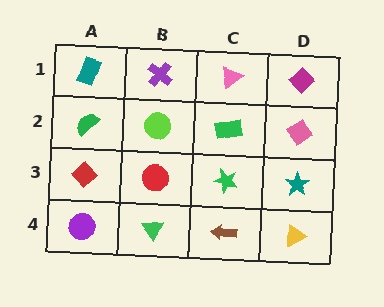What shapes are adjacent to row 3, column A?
A green semicircle (row 2, column A), a purple circle (row 4, column A), a red circle (row 3, column B).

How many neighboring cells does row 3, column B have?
4.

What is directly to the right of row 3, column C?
A teal star.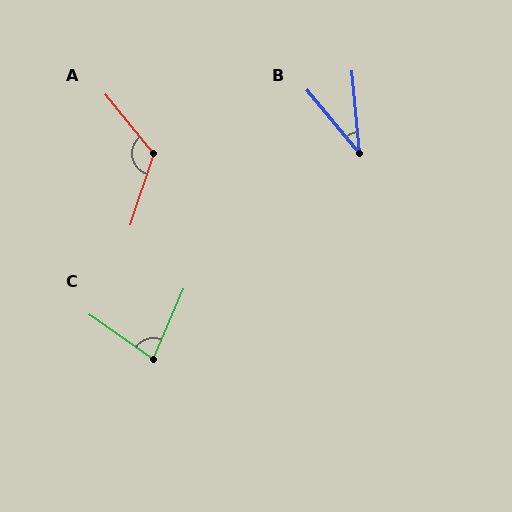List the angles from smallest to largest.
B (35°), C (78°), A (123°).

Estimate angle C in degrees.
Approximately 78 degrees.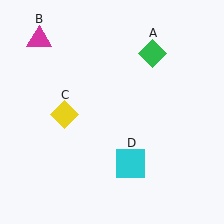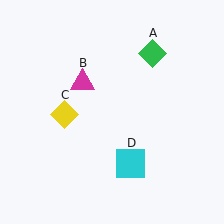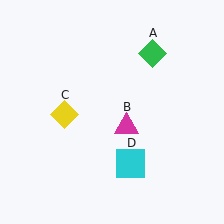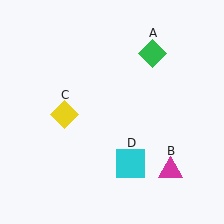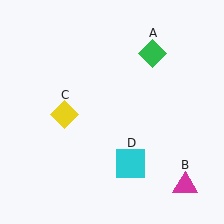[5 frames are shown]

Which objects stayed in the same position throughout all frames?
Green diamond (object A) and yellow diamond (object C) and cyan square (object D) remained stationary.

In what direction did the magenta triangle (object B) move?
The magenta triangle (object B) moved down and to the right.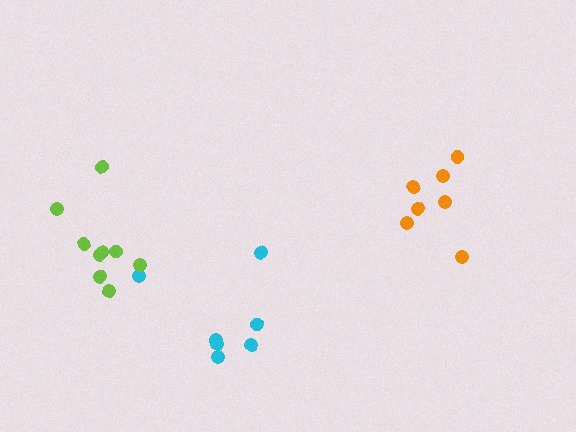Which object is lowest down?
The cyan cluster is bottommost.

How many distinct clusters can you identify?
There are 3 distinct clusters.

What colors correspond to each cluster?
The clusters are colored: orange, cyan, lime.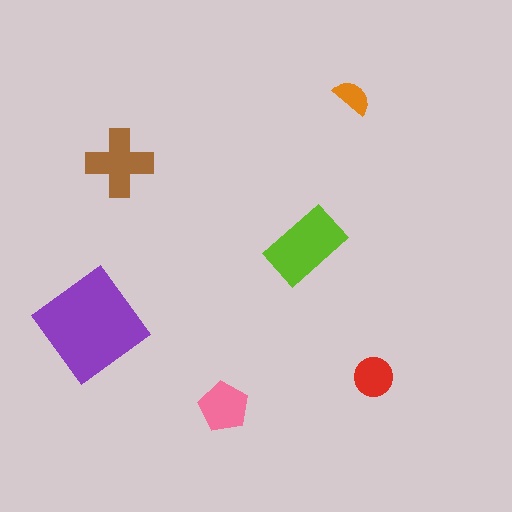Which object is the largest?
The purple diamond.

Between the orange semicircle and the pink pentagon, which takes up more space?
The pink pentagon.